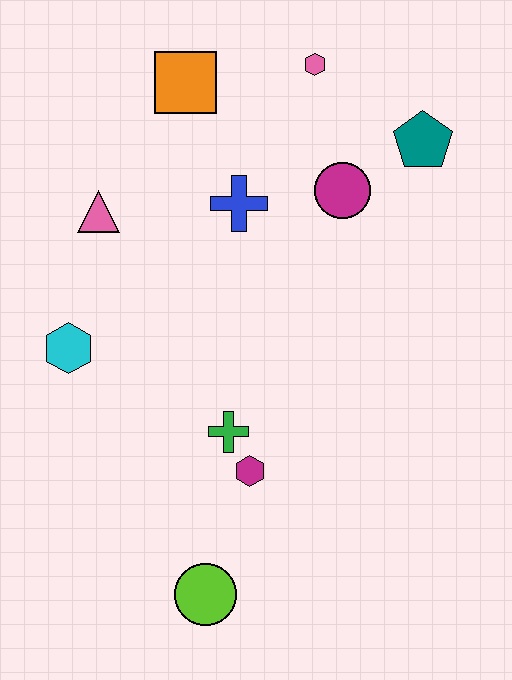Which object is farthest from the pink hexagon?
The lime circle is farthest from the pink hexagon.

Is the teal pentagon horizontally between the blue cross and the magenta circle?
No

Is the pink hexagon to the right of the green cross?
Yes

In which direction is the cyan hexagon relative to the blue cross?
The cyan hexagon is to the left of the blue cross.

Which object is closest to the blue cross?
The magenta circle is closest to the blue cross.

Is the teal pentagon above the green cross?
Yes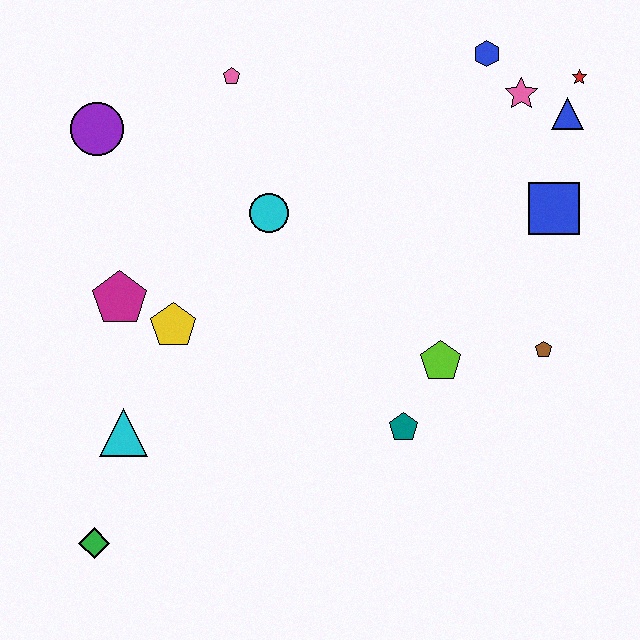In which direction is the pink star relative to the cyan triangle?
The pink star is to the right of the cyan triangle.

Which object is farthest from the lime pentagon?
The purple circle is farthest from the lime pentagon.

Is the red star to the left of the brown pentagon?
No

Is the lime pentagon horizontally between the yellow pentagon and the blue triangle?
Yes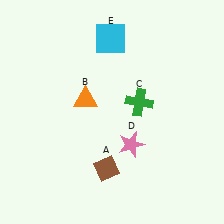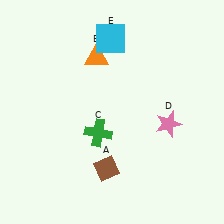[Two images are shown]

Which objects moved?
The objects that moved are: the orange triangle (B), the green cross (C), the pink star (D).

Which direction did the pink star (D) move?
The pink star (D) moved right.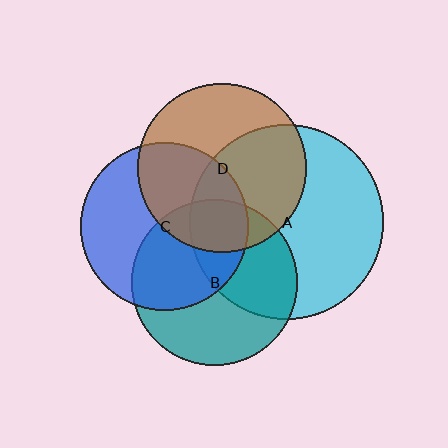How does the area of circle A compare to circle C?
Approximately 1.4 times.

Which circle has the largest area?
Circle A (cyan).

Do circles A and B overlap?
Yes.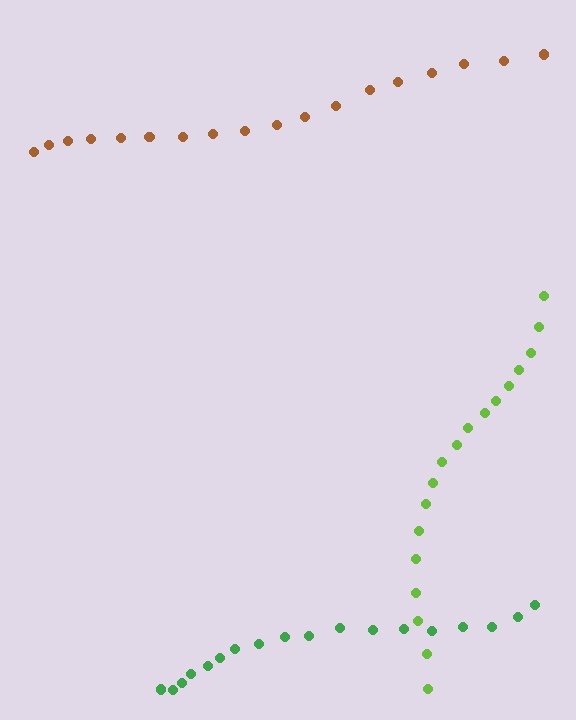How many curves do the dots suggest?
There are 3 distinct paths.